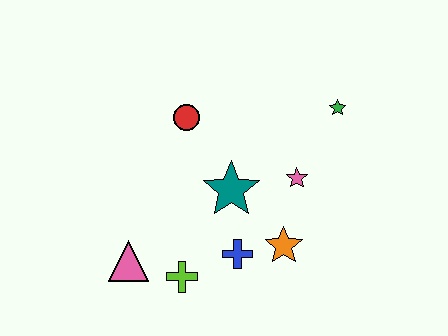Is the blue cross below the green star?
Yes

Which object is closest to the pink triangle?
The lime cross is closest to the pink triangle.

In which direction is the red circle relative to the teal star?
The red circle is above the teal star.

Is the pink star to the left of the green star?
Yes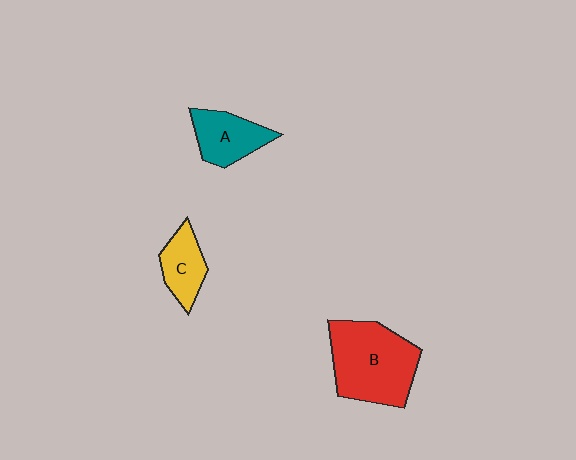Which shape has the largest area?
Shape B (red).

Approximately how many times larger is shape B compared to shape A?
Approximately 1.9 times.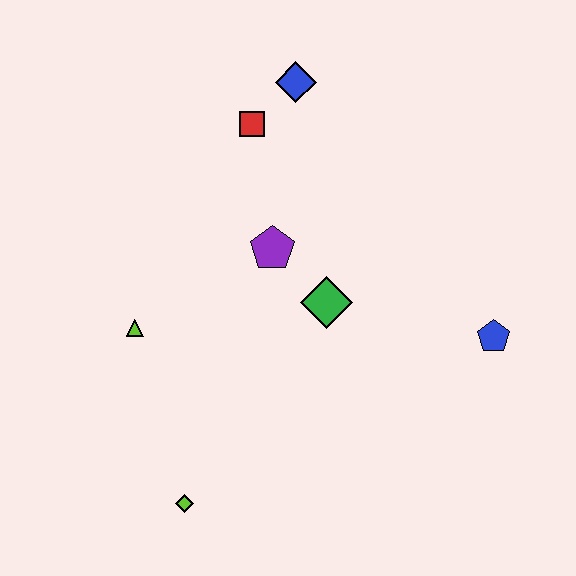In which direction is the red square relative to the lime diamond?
The red square is above the lime diamond.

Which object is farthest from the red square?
The lime diamond is farthest from the red square.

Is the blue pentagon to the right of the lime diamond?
Yes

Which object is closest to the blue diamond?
The red square is closest to the blue diamond.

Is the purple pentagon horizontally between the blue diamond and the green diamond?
No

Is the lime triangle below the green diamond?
Yes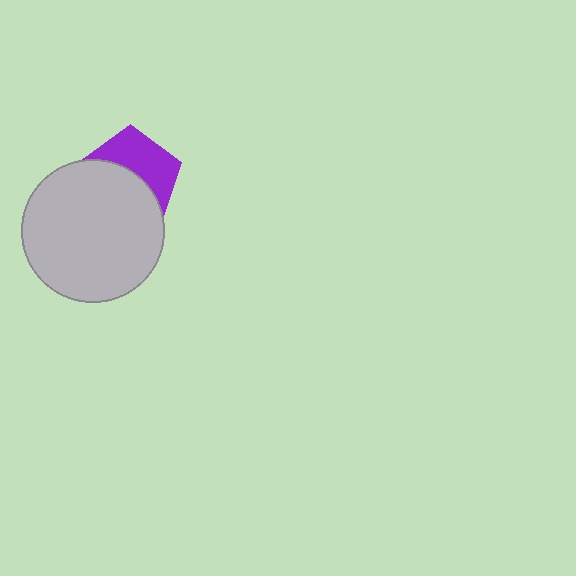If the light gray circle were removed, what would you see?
You would see the complete purple pentagon.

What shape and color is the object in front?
The object in front is a light gray circle.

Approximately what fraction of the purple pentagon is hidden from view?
Roughly 54% of the purple pentagon is hidden behind the light gray circle.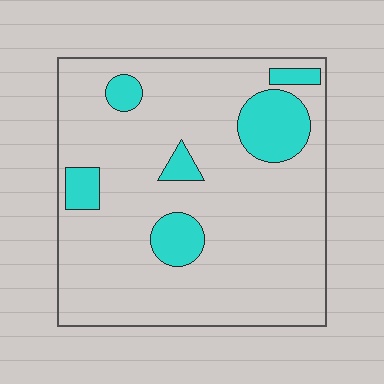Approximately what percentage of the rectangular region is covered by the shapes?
Approximately 15%.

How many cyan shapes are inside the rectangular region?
6.